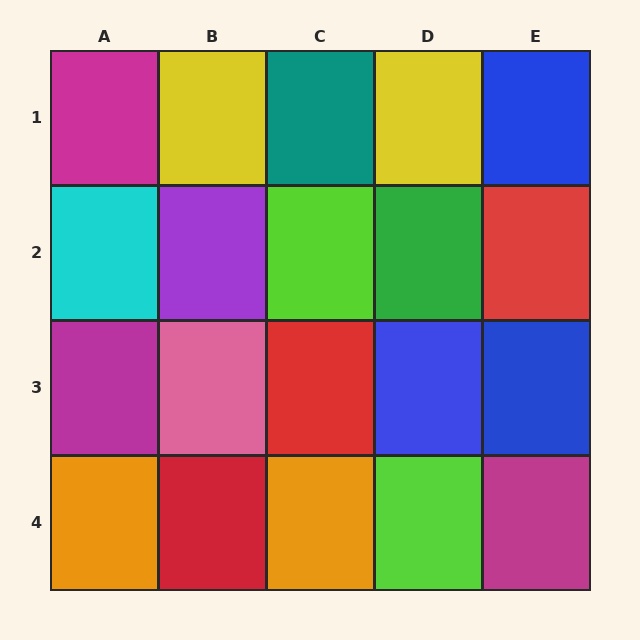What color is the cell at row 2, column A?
Cyan.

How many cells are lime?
2 cells are lime.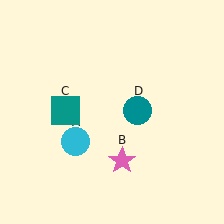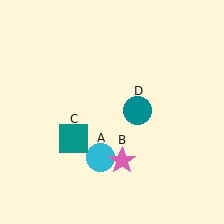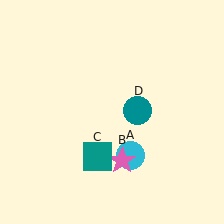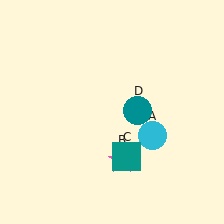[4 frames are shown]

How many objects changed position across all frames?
2 objects changed position: cyan circle (object A), teal square (object C).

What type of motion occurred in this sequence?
The cyan circle (object A), teal square (object C) rotated counterclockwise around the center of the scene.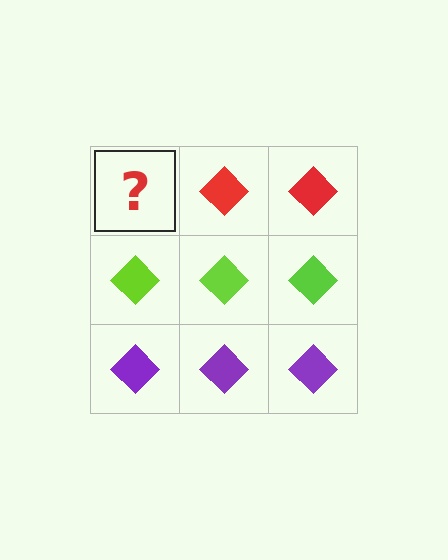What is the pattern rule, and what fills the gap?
The rule is that each row has a consistent color. The gap should be filled with a red diamond.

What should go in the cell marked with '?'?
The missing cell should contain a red diamond.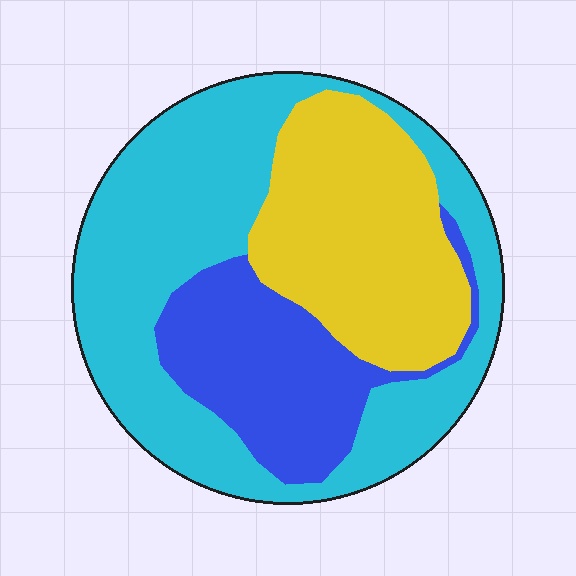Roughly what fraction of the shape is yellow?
Yellow covers around 30% of the shape.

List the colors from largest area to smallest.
From largest to smallest: cyan, yellow, blue.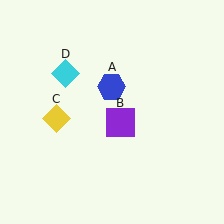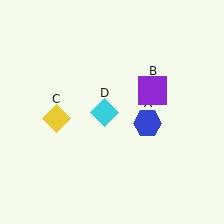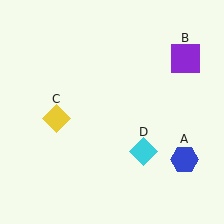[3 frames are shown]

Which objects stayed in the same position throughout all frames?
Yellow diamond (object C) remained stationary.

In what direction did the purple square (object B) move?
The purple square (object B) moved up and to the right.